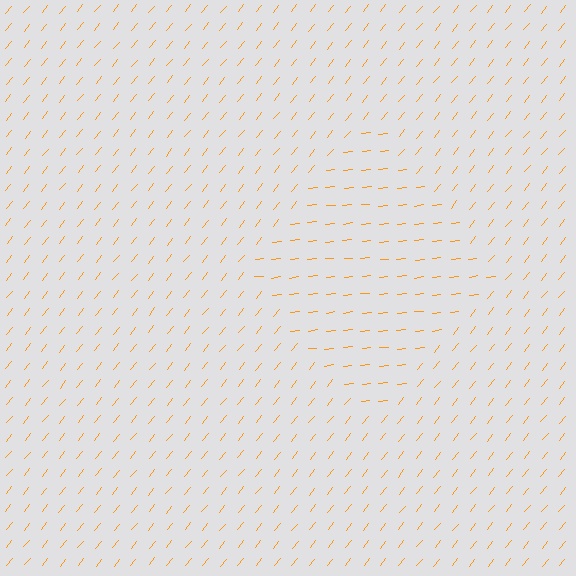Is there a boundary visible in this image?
Yes, there is a texture boundary formed by a change in line orientation.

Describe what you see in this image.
The image is filled with small orange line segments. A diamond region in the image has lines oriented differently from the surrounding lines, creating a visible texture boundary.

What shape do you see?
I see a diamond.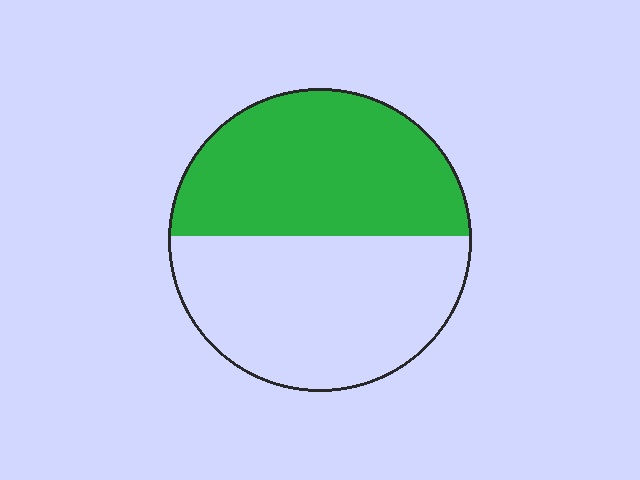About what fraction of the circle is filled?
About one half (1/2).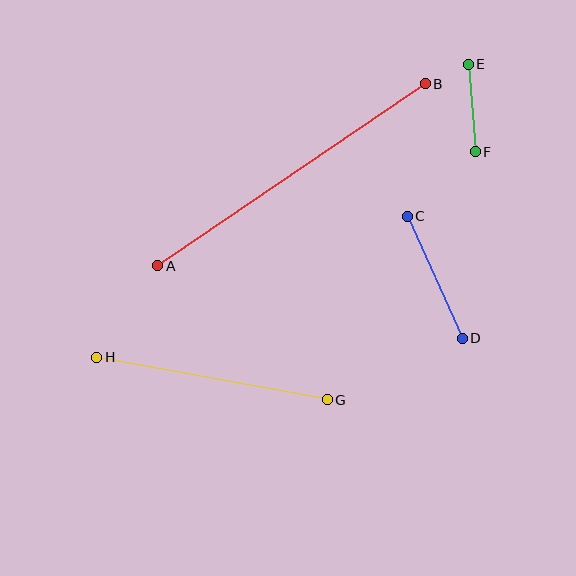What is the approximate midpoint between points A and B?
The midpoint is at approximately (291, 175) pixels.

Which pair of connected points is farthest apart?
Points A and B are farthest apart.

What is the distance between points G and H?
The distance is approximately 234 pixels.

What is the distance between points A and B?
The distance is approximately 323 pixels.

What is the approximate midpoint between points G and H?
The midpoint is at approximately (212, 379) pixels.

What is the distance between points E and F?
The distance is approximately 88 pixels.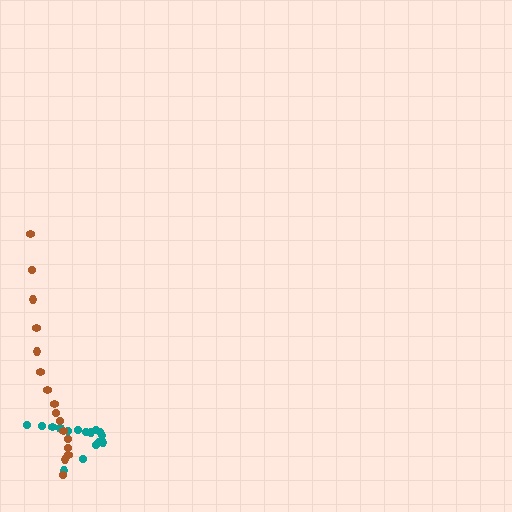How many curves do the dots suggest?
There are 2 distinct paths.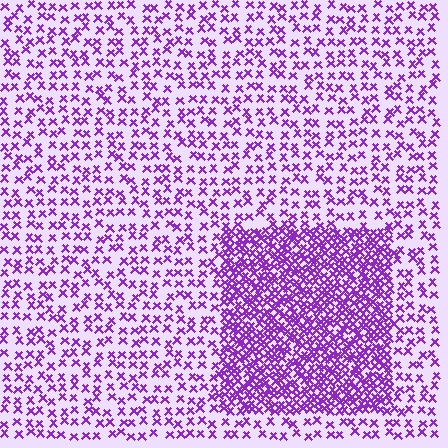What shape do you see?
I see a rectangle.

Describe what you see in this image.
The image contains small purple elements arranged at two different densities. A rectangle-shaped region is visible where the elements are more densely packed than the surrounding area.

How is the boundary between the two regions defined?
The boundary is defined by a change in element density (approximately 2.6x ratio). All elements are the same color, size, and shape.